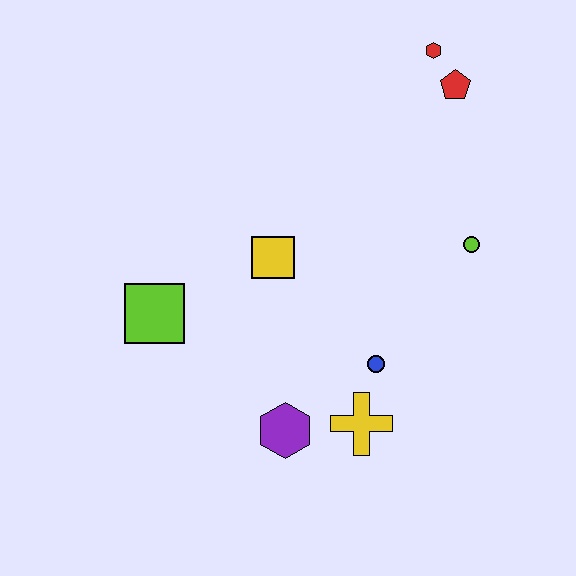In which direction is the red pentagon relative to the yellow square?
The red pentagon is to the right of the yellow square.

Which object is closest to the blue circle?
The yellow cross is closest to the blue circle.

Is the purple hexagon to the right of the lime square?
Yes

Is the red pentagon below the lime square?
No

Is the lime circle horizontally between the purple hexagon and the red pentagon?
No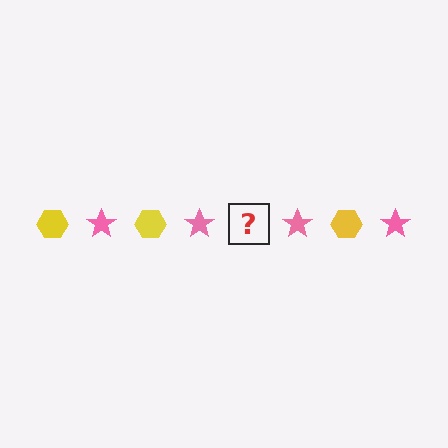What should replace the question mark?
The question mark should be replaced with a yellow hexagon.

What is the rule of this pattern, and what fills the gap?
The rule is that the pattern alternates between yellow hexagon and pink star. The gap should be filled with a yellow hexagon.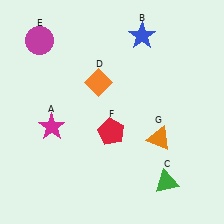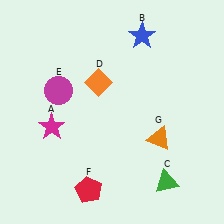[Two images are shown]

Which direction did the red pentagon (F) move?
The red pentagon (F) moved down.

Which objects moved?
The objects that moved are: the magenta circle (E), the red pentagon (F).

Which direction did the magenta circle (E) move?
The magenta circle (E) moved down.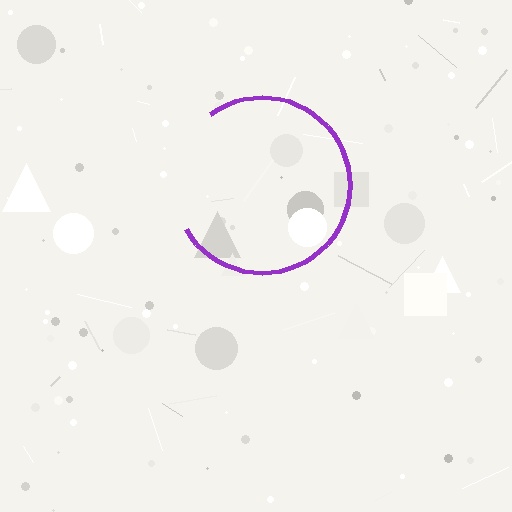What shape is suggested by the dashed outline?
The dashed outline suggests a circle.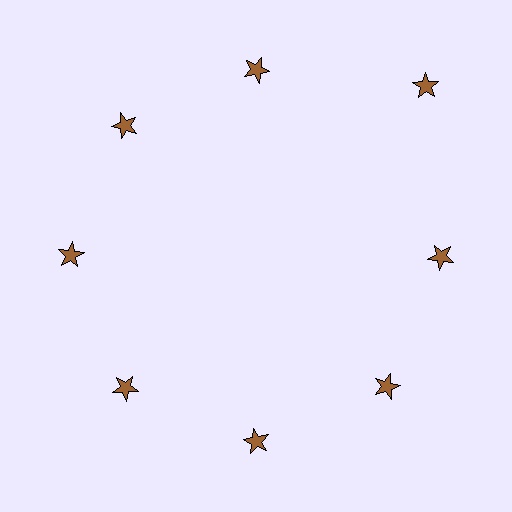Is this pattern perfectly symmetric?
No. The 8 brown stars are arranged in a ring, but one element near the 2 o'clock position is pushed outward from the center, breaking the 8-fold rotational symmetry.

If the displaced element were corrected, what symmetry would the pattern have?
It would have 8-fold rotational symmetry — the pattern would map onto itself every 45 degrees.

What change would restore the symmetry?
The symmetry would be restored by moving it inward, back onto the ring so that all 8 stars sit at equal angles and equal distance from the center.